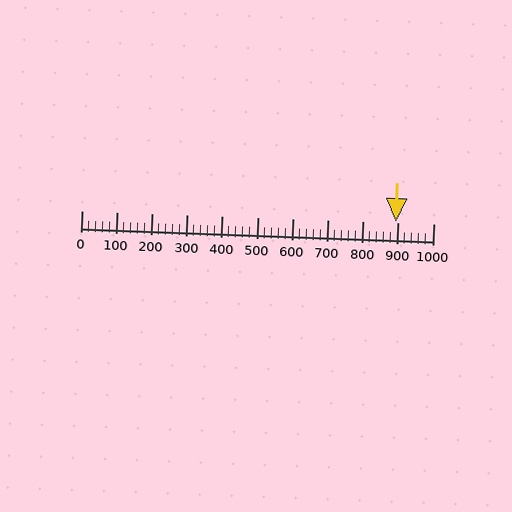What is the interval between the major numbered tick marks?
The major tick marks are spaced 100 units apart.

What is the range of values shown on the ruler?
The ruler shows values from 0 to 1000.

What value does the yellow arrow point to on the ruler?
The yellow arrow points to approximately 894.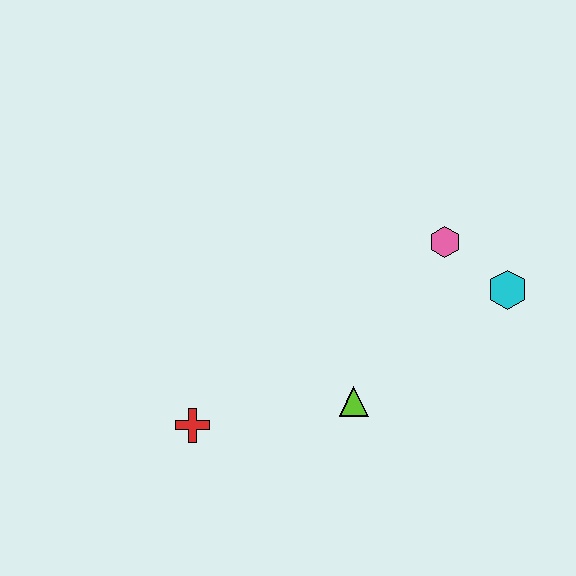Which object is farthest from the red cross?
The cyan hexagon is farthest from the red cross.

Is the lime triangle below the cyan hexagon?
Yes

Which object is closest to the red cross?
The lime triangle is closest to the red cross.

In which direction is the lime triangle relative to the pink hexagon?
The lime triangle is below the pink hexagon.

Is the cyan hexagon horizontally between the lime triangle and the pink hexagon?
No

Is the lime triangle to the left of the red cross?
No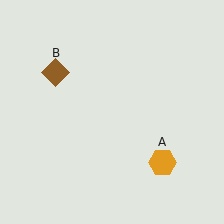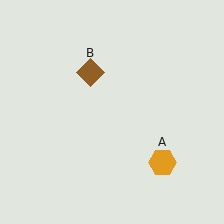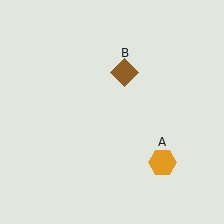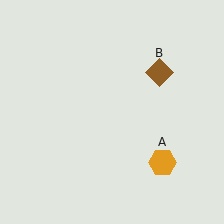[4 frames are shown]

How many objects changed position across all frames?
1 object changed position: brown diamond (object B).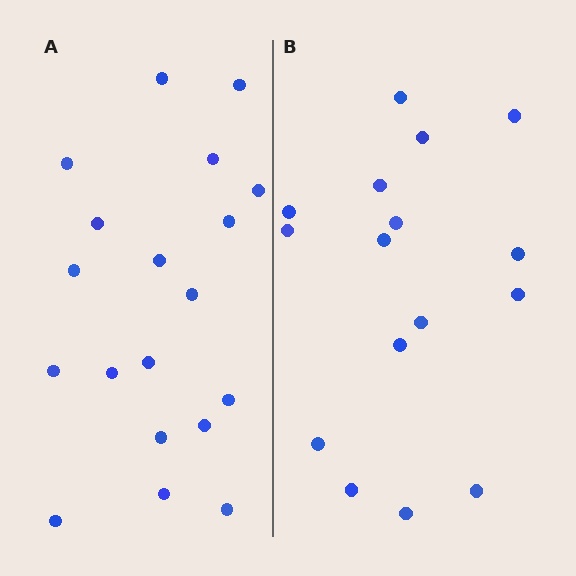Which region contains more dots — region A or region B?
Region A (the left region) has more dots.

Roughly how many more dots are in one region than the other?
Region A has just a few more — roughly 2 or 3 more dots than region B.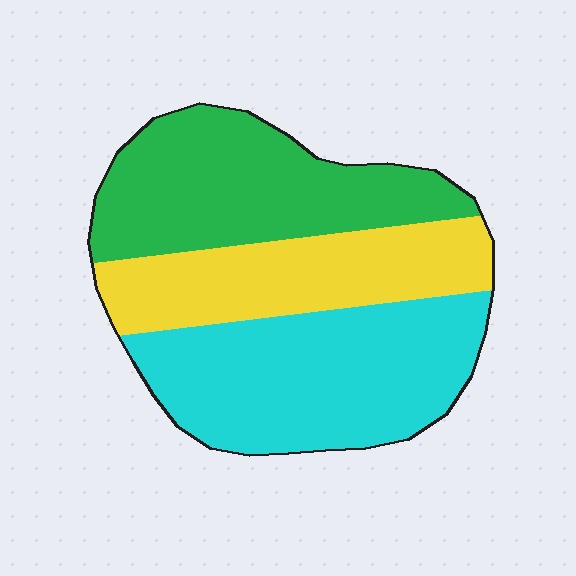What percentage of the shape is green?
Green takes up about one third (1/3) of the shape.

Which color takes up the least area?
Yellow, at roughly 25%.